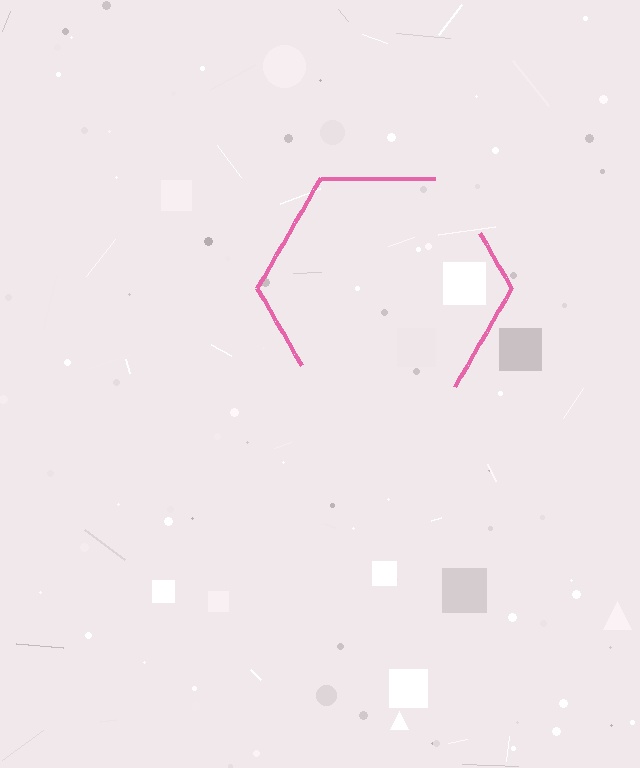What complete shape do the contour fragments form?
The contour fragments form a hexagon.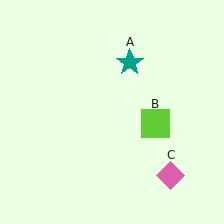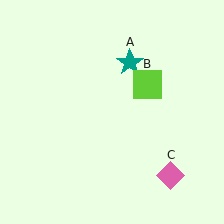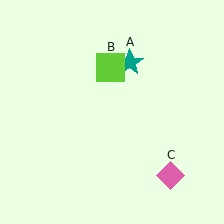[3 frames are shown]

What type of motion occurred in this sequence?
The lime square (object B) rotated counterclockwise around the center of the scene.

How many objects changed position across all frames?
1 object changed position: lime square (object B).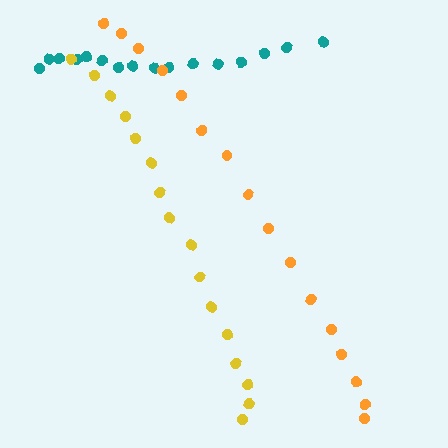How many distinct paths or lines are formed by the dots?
There are 3 distinct paths.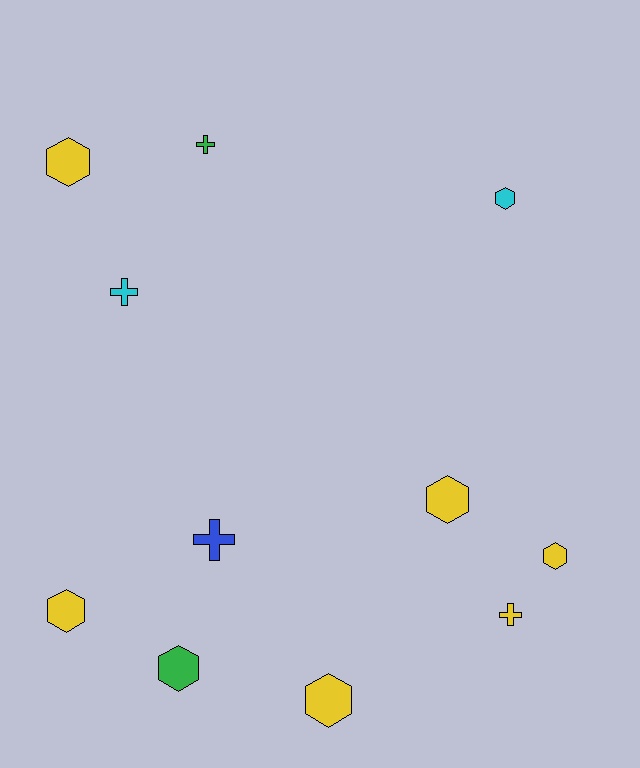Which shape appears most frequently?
Hexagon, with 7 objects.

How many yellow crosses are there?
There is 1 yellow cross.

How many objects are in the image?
There are 11 objects.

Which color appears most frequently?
Yellow, with 6 objects.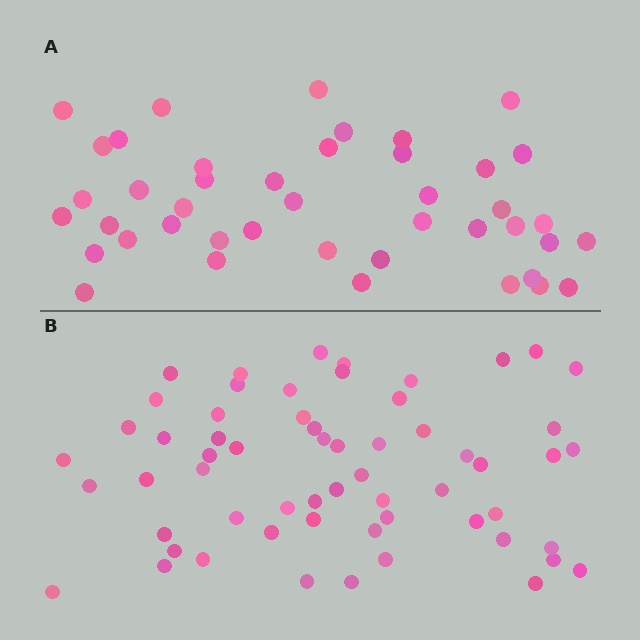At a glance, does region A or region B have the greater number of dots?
Region B (the bottom region) has more dots.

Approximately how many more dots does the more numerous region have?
Region B has approximately 15 more dots than region A.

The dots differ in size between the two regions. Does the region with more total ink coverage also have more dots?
No. Region A has more total ink coverage because its dots are larger, but region B actually contains more individual dots. Total area can be misleading — the number of items is what matters here.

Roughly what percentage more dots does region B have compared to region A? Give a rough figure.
About 40% more.